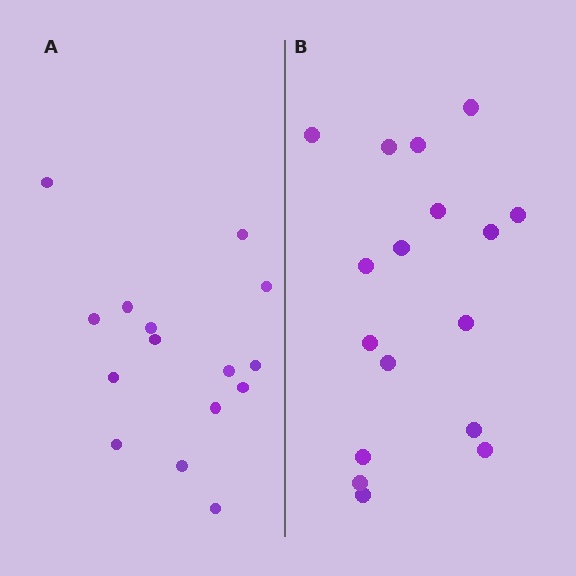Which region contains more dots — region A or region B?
Region B (the right region) has more dots.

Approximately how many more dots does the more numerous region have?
Region B has just a few more — roughly 2 or 3 more dots than region A.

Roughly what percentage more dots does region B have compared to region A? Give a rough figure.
About 15% more.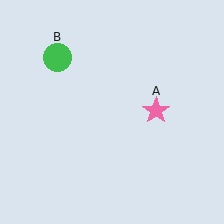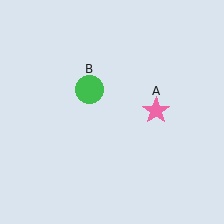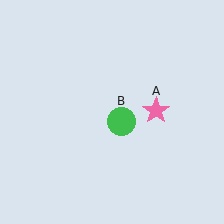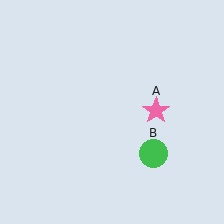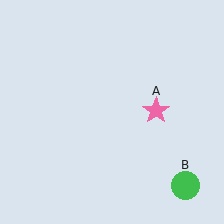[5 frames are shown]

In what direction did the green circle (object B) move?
The green circle (object B) moved down and to the right.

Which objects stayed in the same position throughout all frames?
Pink star (object A) remained stationary.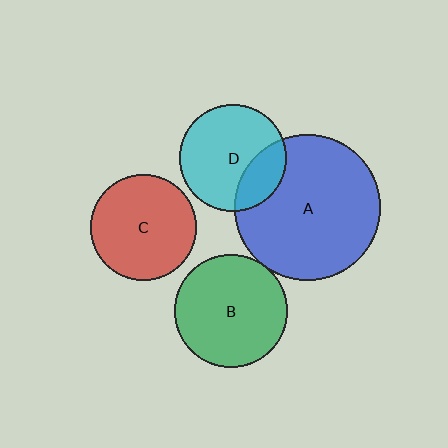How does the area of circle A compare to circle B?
Approximately 1.7 times.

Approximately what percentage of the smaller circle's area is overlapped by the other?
Approximately 25%.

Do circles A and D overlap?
Yes.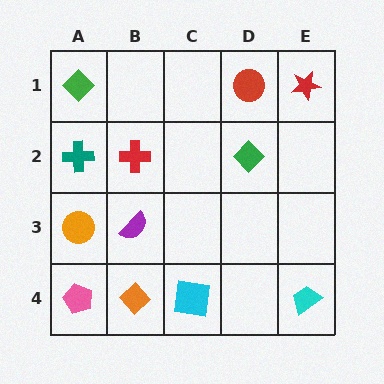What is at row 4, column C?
A cyan square.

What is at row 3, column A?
An orange circle.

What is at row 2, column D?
A green diamond.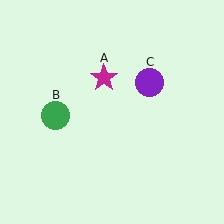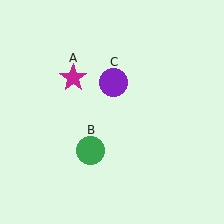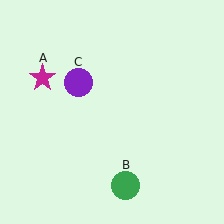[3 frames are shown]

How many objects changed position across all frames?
3 objects changed position: magenta star (object A), green circle (object B), purple circle (object C).